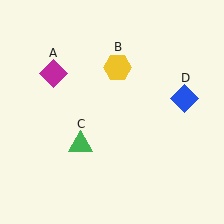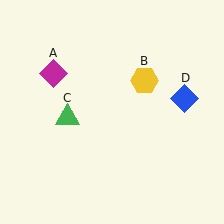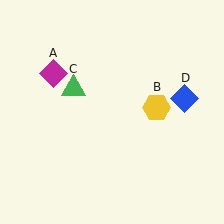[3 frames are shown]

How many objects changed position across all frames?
2 objects changed position: yellow hexagon (object B), green triangle (object C).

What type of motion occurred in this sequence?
The yellow hexagon (object B), green triangle (object C) rotated clockwise around the center of the scene.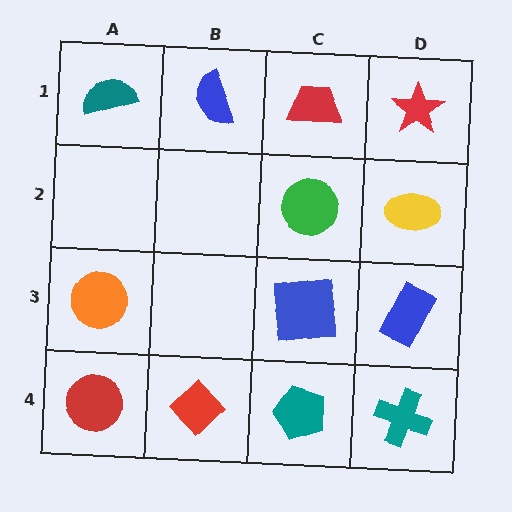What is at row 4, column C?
A teal pentagon.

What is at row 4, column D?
A teal cross.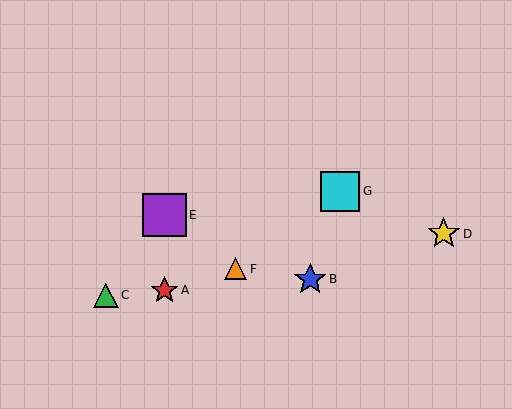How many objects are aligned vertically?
2 objects (A, E) are aligned vertically.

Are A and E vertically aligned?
Yes, both are at x≈164.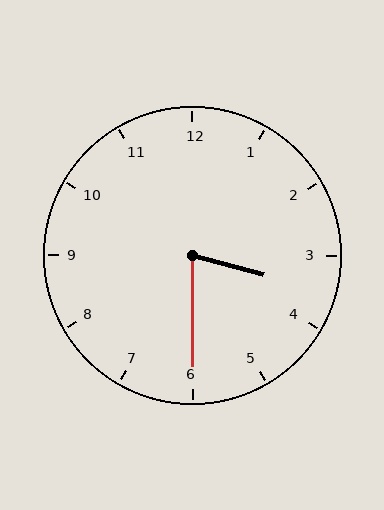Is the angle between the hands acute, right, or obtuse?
It is acute.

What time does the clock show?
3:30.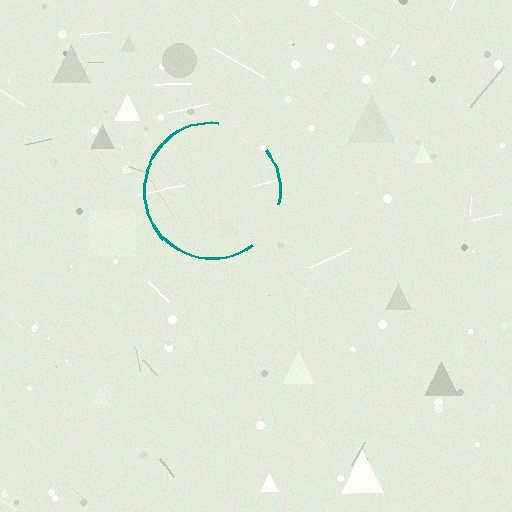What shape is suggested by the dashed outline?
The dashed outline suggests a circle.